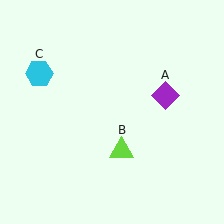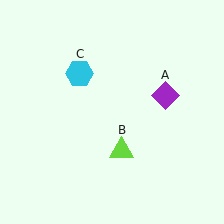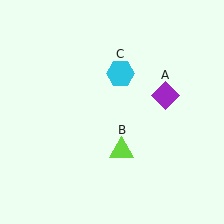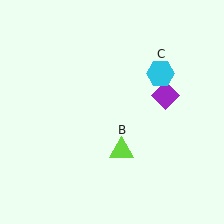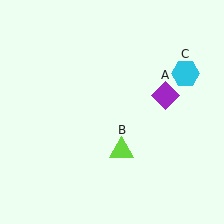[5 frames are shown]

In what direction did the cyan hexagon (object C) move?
The cyan hexagon (object C) moved right.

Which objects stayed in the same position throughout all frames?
Purple diamond (object A) and lime triangle (object B) remained stationary.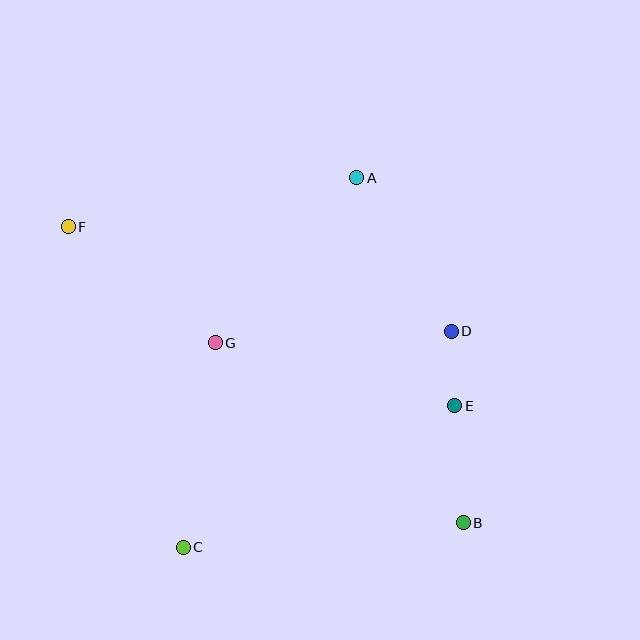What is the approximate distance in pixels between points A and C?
The distance between A and C is approximately 408 pixels.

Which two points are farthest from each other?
Points B and F are farthest from each other.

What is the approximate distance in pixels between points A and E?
The distance between A and E is approximately 248 pixels.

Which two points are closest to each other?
Points D and E are closest to each other.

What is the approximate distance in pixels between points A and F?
The distance between A and F is approximately 292 pixels.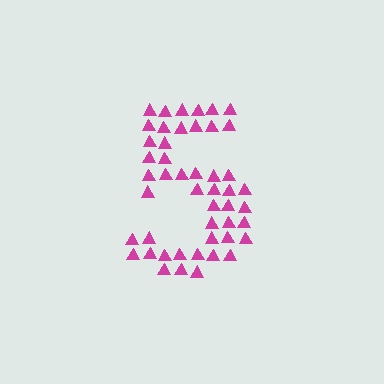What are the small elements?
The small elements are triangles.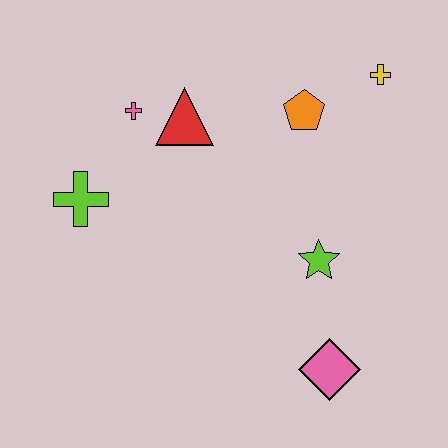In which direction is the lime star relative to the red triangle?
The lime star is below the red triangle.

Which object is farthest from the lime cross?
The yellow cross is farthest from the lime cross.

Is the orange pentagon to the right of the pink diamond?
No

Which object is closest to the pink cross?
The red triangle is closest to the pink cross.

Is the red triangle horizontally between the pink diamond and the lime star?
No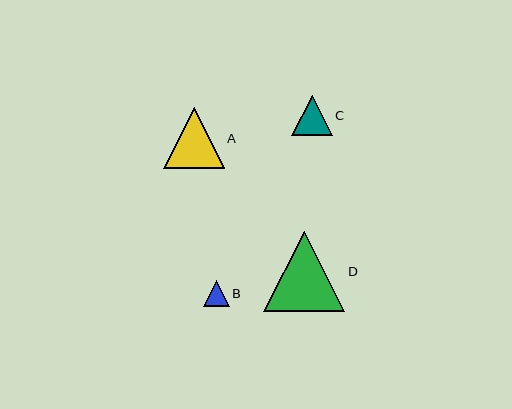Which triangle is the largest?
Triangle D is the largest with a size of approximately 81 pixels.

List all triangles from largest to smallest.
From largest to smallest: D, A, C, B.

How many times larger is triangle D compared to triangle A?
Triangle D is approximately 1.3 times the size of triangle A.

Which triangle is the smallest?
Triangle B is the smallest with a size of approximately 26 pixels.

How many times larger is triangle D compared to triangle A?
Triangle D is approximately 1.3 times the size of triangle A.